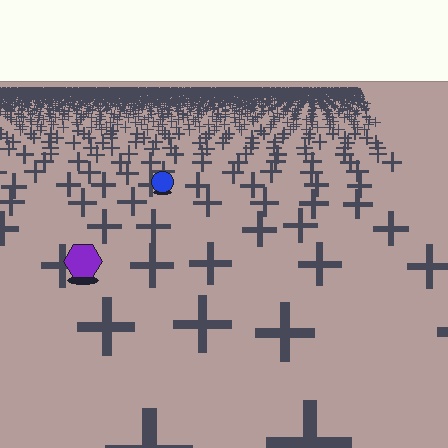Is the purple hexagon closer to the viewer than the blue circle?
Yes. The purple hexagon is closer — you can tell from the texture gradient: the ground texture is coarser near it.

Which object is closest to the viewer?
The purple hexagon is closest. The texture marks near it are larger and more spread out.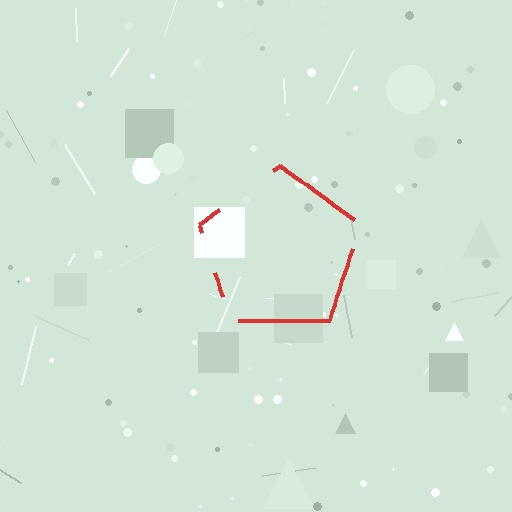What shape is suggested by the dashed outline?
The dashed outline suggests a pentagon.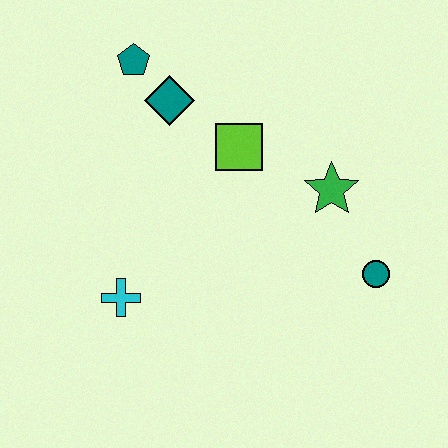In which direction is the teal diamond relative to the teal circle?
The teal diamond is to the left of the teal circle.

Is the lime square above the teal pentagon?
No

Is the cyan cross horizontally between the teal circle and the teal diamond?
No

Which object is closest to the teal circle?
The green star is closest to the teal circle.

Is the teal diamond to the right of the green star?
No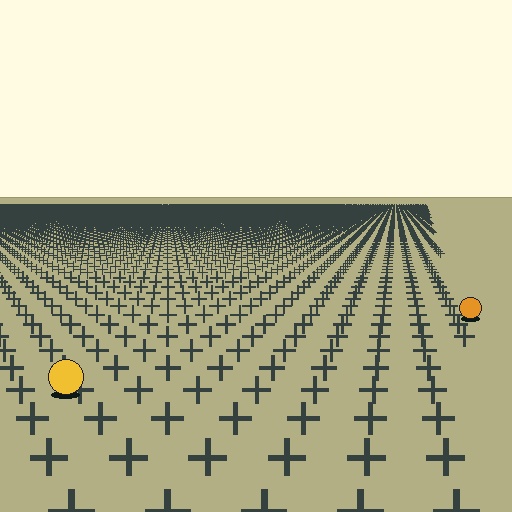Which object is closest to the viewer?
The yellow circle is closest. The texture marks near it are larger and more spread out.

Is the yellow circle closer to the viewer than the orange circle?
Yes. The yellow circle is closer — you can tell from the texture gradient: the ground texture is coarser near it.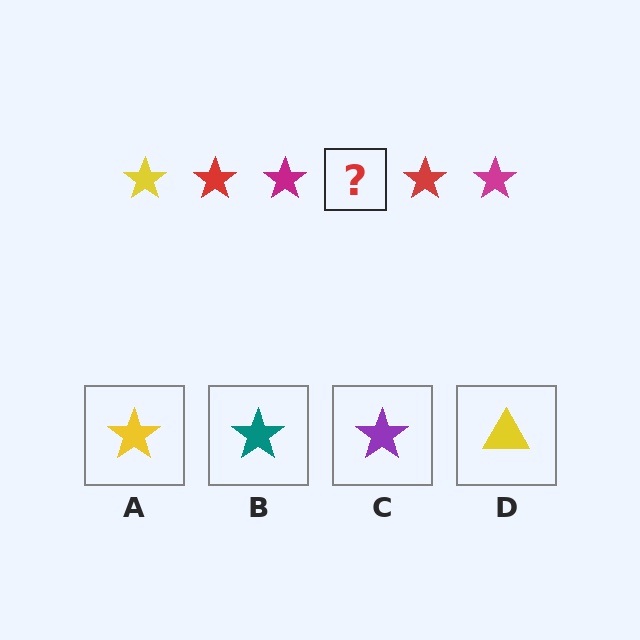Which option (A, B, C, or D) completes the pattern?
A.